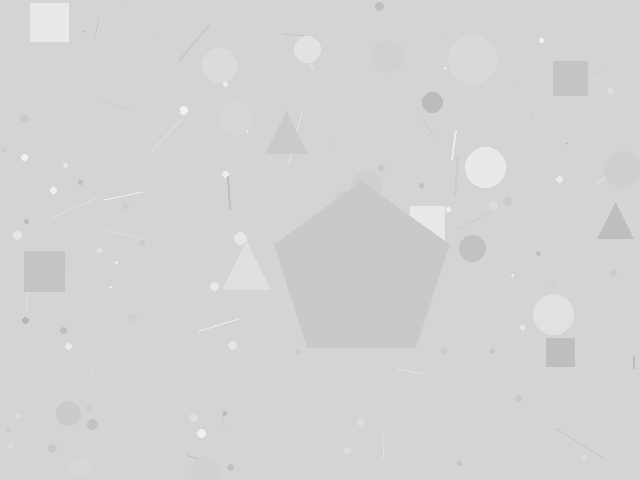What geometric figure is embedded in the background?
A pentagon is embedded in the background.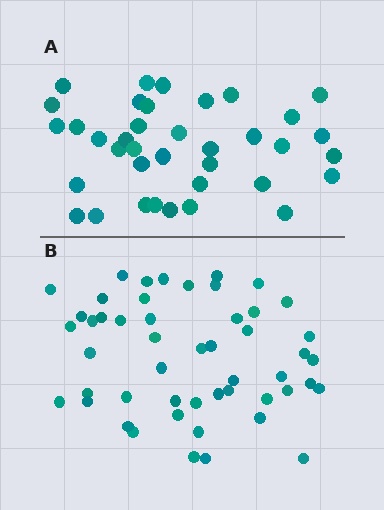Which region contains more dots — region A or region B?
Region B (the bottom region) has more dots.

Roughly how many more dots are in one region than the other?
Region B has approximately 15 more dots than region A.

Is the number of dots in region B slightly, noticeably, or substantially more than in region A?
Region B has noticeably more, but not dramatically so. The ratio is roughly 1.4 to 1.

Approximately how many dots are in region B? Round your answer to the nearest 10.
About 50 dots.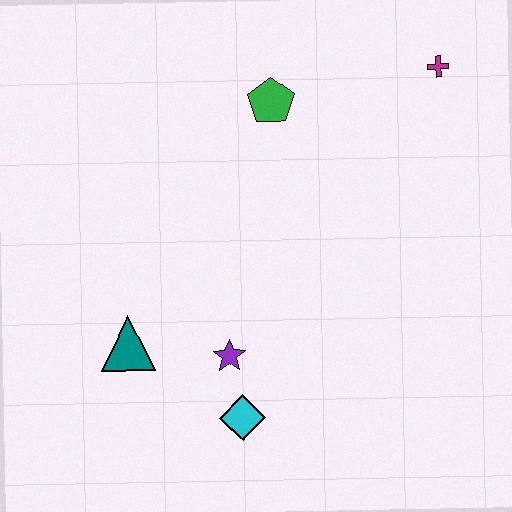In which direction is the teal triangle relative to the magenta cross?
The teal triangle is to the left of the magenta cross.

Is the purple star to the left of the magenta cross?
Yes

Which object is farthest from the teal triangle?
The magenta cross is farthest from the teal triangle.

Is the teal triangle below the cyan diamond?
No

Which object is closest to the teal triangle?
The purple star is closest to the teal triangle.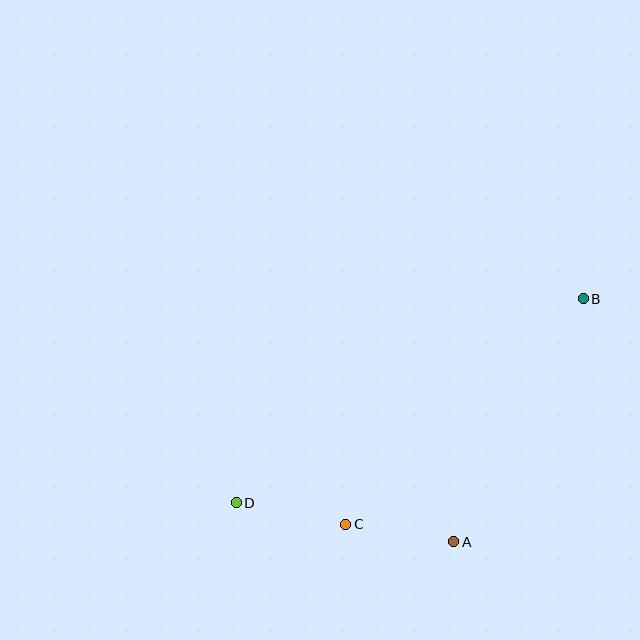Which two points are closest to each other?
Points A and C are closest to each other.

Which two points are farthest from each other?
Points B and D are farthest from each other.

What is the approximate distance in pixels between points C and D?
The distance between C and D is approximately 112 pixels.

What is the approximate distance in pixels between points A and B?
The distance between A and B is approximately 275 pixels.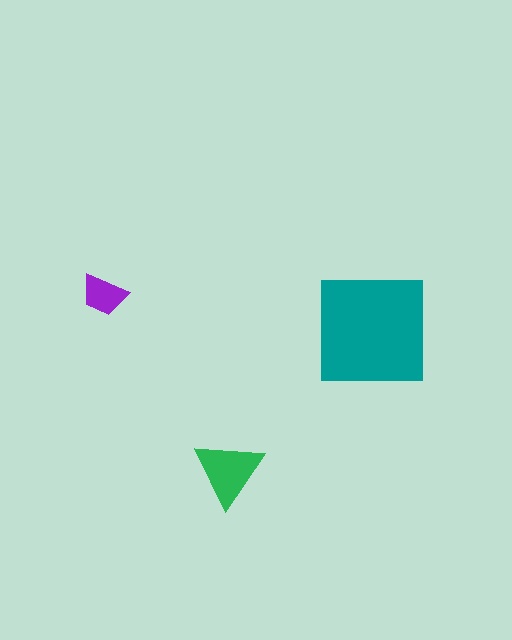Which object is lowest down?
The green triangle is bottommost.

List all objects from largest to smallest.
The teal square, the green triangle, the purple trapezoid.